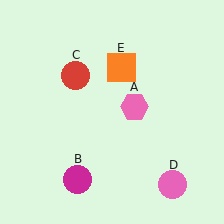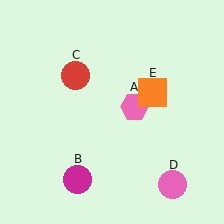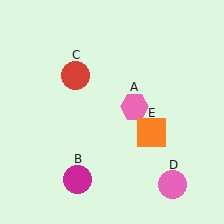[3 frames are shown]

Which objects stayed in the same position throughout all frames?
Pink hexagon (object A) and magenta circle (object B) and red circle (object C) and pink circle (object D) remained stationary.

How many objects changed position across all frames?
1 object changed position: orange square (object E).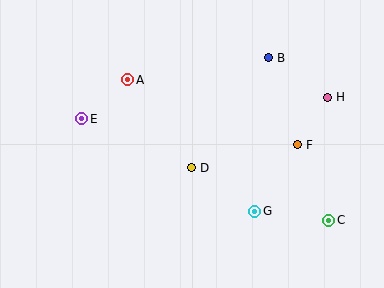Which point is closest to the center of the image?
Point D at (192, 168) is closest to the center.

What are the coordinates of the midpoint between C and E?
The midpoint between C and E is at (205, 169).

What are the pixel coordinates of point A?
Point A is at (128, 80).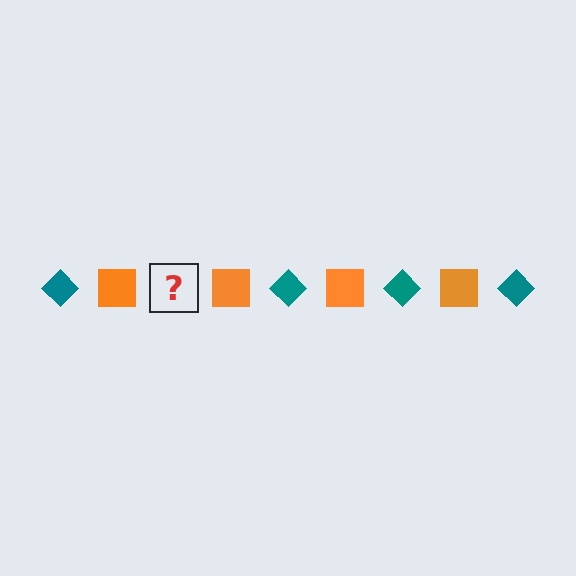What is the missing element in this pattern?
The missing element is a teal diamond.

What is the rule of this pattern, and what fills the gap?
The rule is that the pattern alternates between teal diamond and orange square. The gap should be filled with a teal diamond.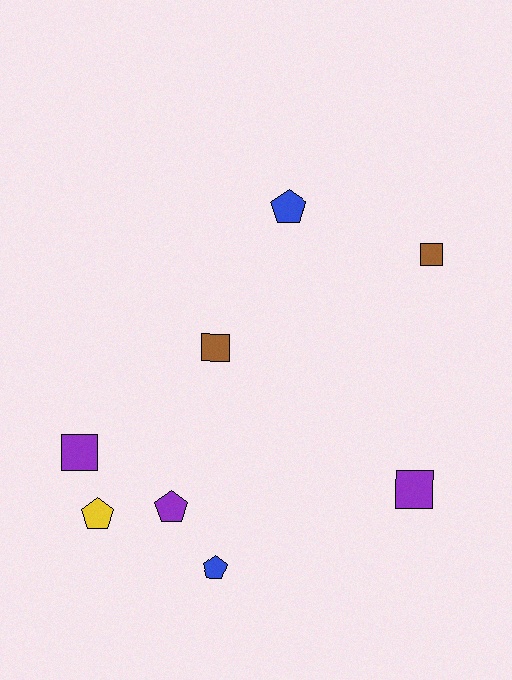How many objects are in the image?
There are 8 objects.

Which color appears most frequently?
Purple, with 3 objects.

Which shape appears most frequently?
Pentagon, with 4 objects.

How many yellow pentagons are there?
There is 1 yellow pentagon.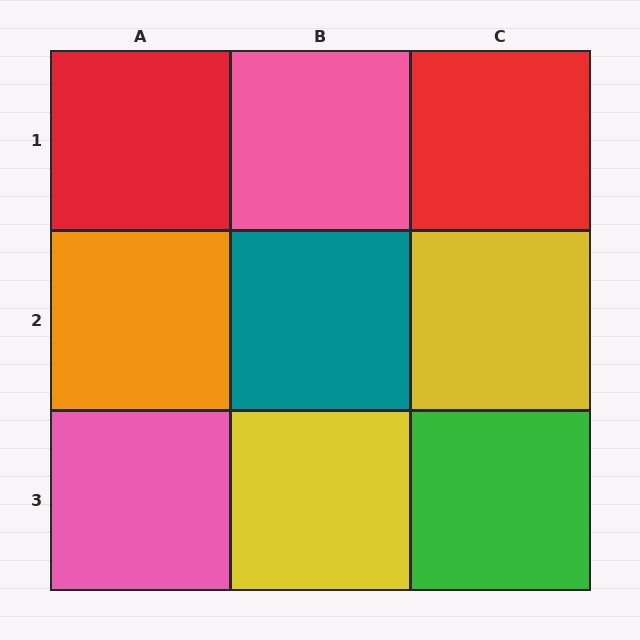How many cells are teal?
1 cell is teal.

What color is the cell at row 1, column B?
Pink.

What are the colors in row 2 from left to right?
Orange, teal, yellow.